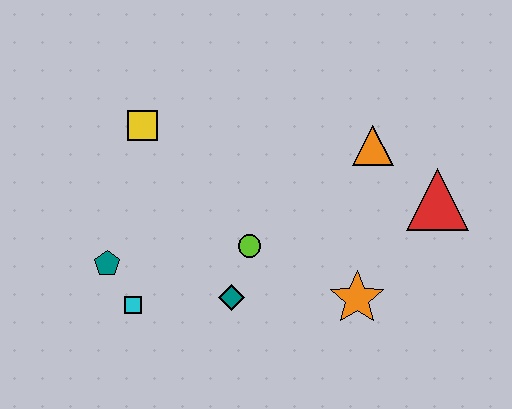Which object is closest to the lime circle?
The teal diamond is closest to the lime circle.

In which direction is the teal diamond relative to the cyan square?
The teal diamond is to the right of the cyan square.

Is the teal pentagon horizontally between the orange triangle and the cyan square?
No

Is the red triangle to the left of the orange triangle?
No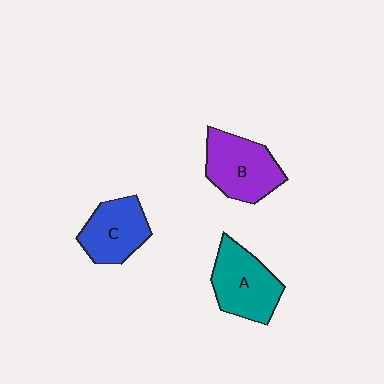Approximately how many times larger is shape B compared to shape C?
Approximately 1.2 times.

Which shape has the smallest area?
Shape C (blue).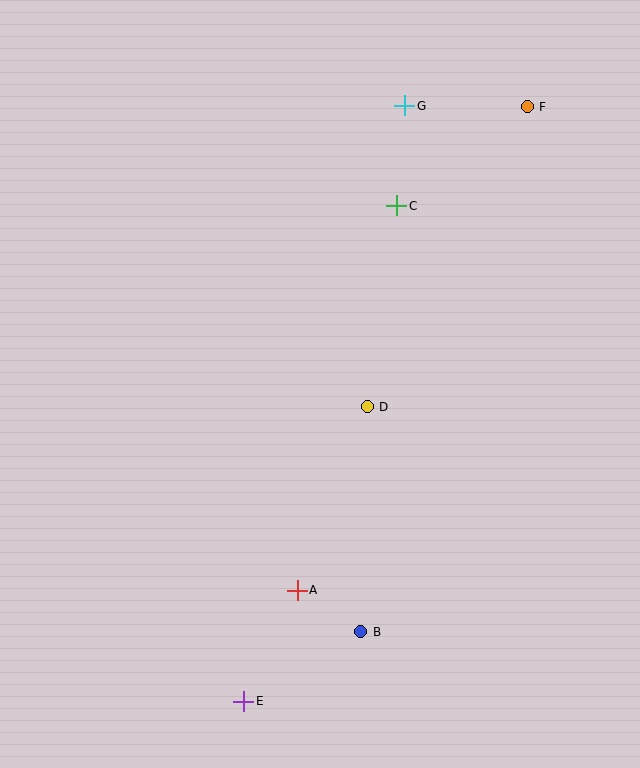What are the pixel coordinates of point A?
Point A is at (297, 590).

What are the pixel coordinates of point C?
Point C is at (397, 206).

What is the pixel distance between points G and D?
The distance between G and D is 303 pixels.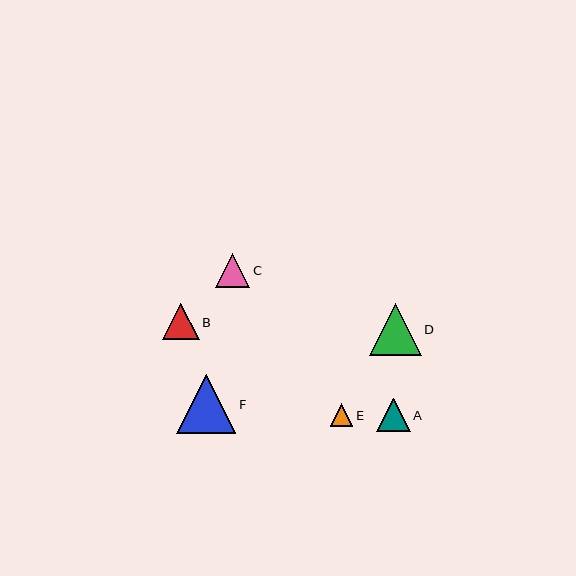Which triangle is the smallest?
Triangle E is the smallest with a size of approximately 22 pixels.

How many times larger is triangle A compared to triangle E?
Triangle A is approximately 1.5 times the size of triangle E.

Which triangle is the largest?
Triangle F is the largest with a size of approximately 59 pixels.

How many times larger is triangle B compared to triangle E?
Triangle B is approximately 1.7 times the size of triangle E.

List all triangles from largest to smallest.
From largest to smallest: F, D, B, C, A, E.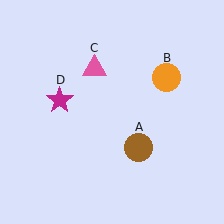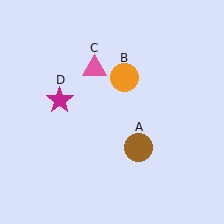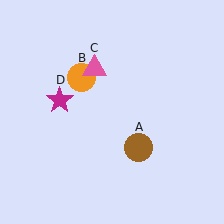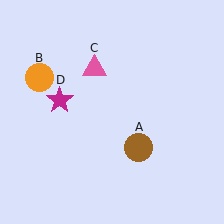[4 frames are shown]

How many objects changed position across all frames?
1 object changed position: orange circle (object B).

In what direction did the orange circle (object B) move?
The orange circle (object B) moved left.